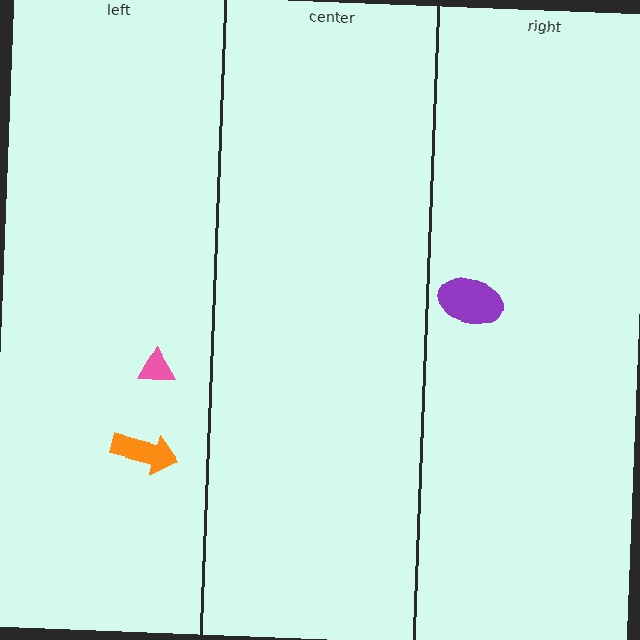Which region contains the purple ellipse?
The right region.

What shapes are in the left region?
The orange arrow, the pink triangle.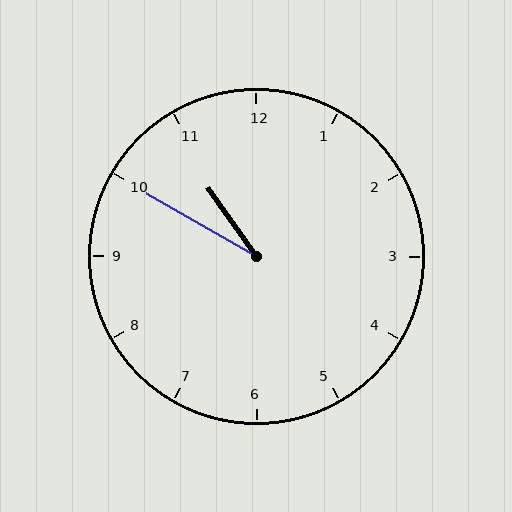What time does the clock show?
10:50.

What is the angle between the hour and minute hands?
Approximately 25 degrees.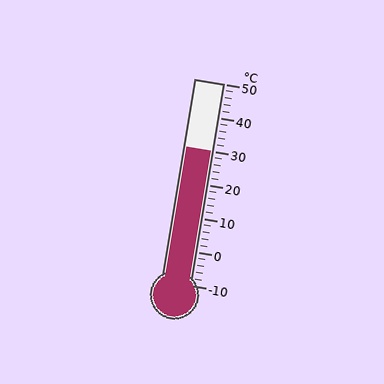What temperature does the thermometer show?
The thermometer shows approximately 30°C.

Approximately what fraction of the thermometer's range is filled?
The thermometer is filled to approximately 65% of its range.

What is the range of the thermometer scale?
The thermometer scale ranges from -10°C to 50°C.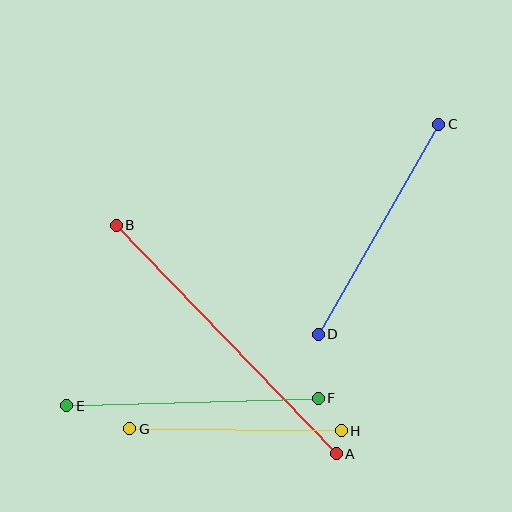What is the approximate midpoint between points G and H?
The midpoint is at approximately (236, 430) pixels.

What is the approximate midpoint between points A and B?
The midpoint is at approximately (226, 340) pixels.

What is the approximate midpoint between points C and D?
The midpoint is at approximately (378, 229) pixels.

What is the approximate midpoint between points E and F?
The midpoint is at approximately (193, 402) pixels.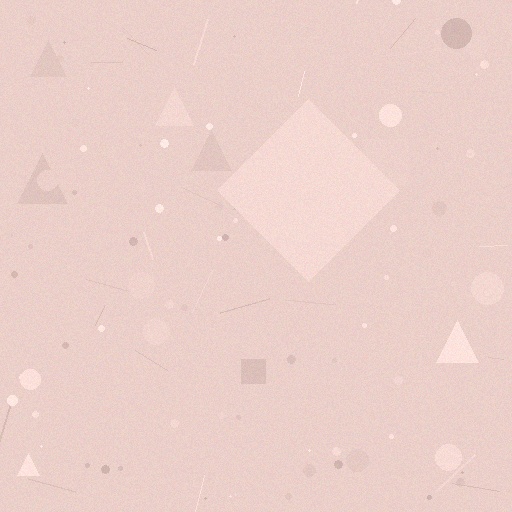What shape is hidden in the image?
A diamond is hidden in the image.